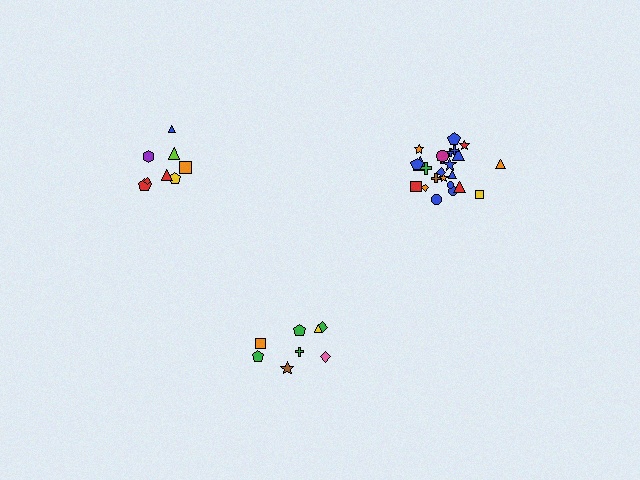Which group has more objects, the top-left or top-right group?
The top-right group.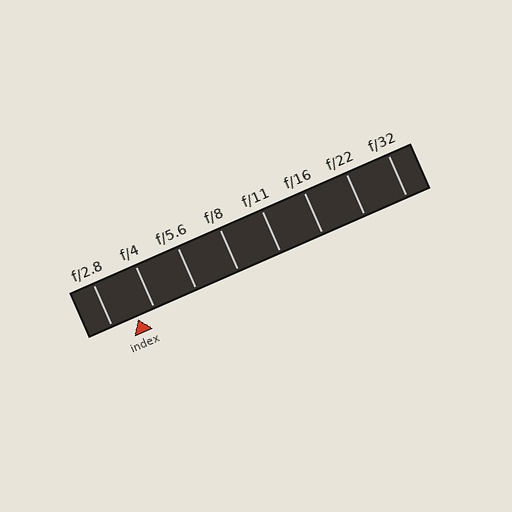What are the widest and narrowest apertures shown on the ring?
The widest aperture shown is f/2.8 and the narrowest is f/32.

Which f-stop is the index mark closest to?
The index mark is closest to f/4.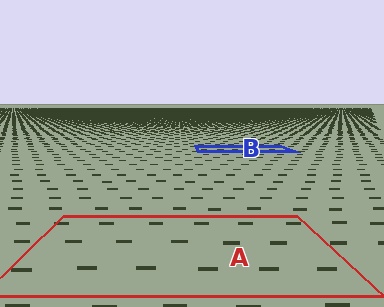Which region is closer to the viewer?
Region A is closer. The texture elements there are larger and more spread out.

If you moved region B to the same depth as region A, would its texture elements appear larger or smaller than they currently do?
They would appear larger. At a closer depth, the same texture elements are projected at a bigger on-screen size.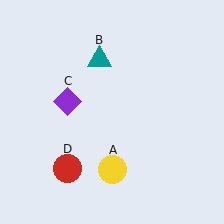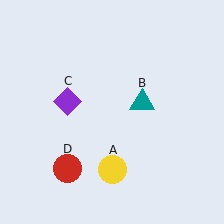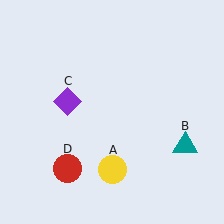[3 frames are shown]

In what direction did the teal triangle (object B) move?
The teal triangle (object B) moved down and to the right.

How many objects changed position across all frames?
1 object changed position: teal triangle (object B).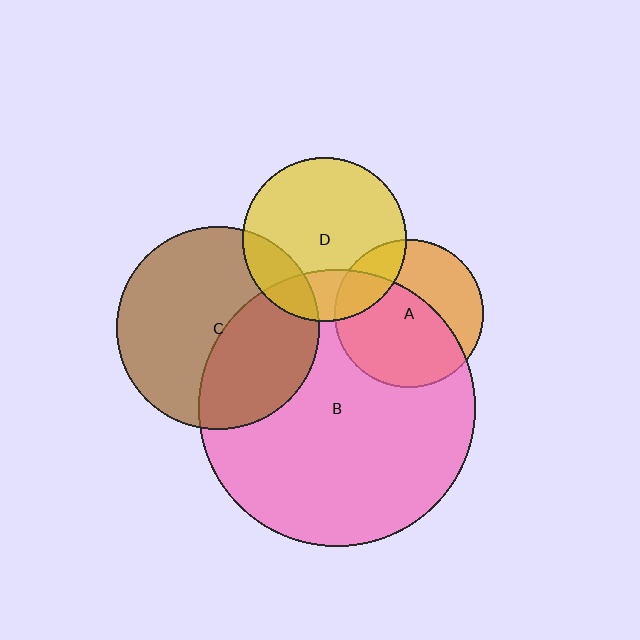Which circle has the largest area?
Circle B (pink).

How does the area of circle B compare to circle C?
Approximately 1.9 times.